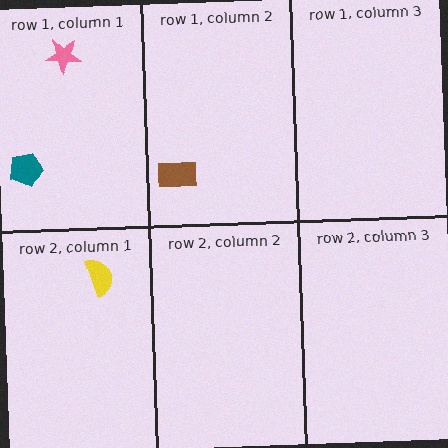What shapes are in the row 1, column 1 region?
The pink star, the teal pentagon.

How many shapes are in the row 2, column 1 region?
1.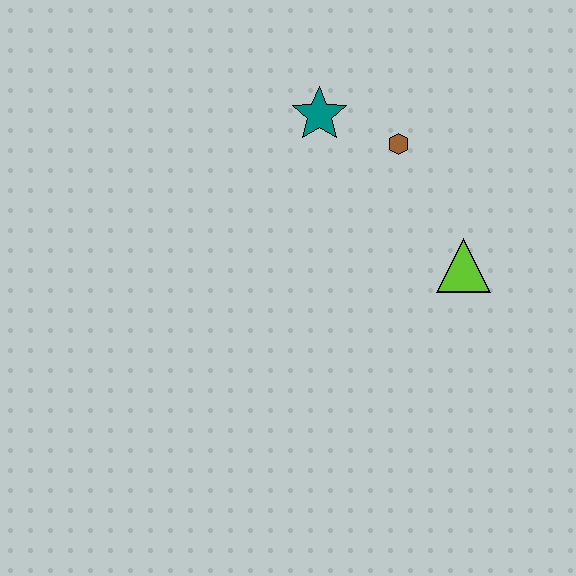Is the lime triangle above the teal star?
No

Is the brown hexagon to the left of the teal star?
No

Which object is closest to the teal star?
The brown hexagon is closest to the teal star.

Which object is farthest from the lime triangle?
The teal star is farthest from the lime triangle.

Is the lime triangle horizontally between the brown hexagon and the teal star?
No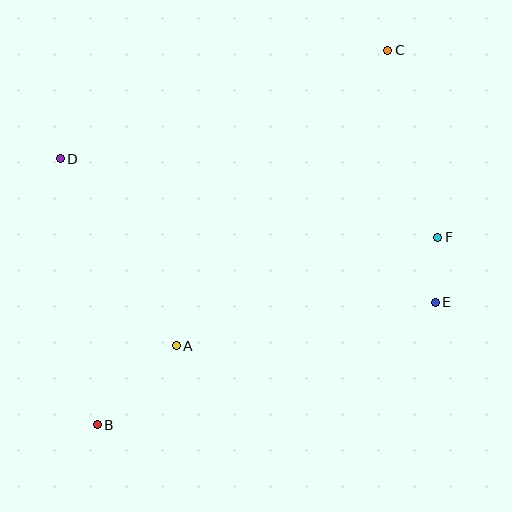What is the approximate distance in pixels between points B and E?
The distance between B and E is approximately 359 pixels.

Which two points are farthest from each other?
Points B and C are farthest from each other.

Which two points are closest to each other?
Points E and F are closest to each other.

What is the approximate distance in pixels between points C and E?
The distance between C and E is approximately 256 pixels.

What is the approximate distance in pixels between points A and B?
The distance between A and B is approximately 112 pixels.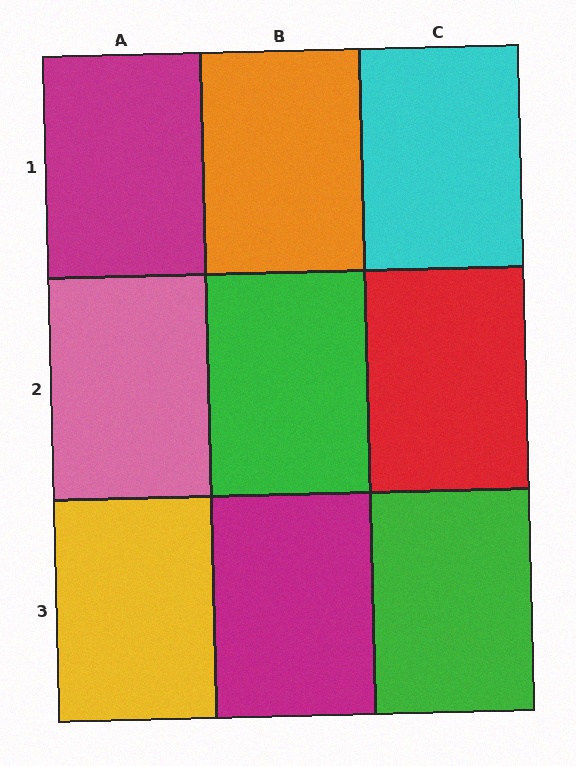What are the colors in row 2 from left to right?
Pink, green, red.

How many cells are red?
1 cell is red.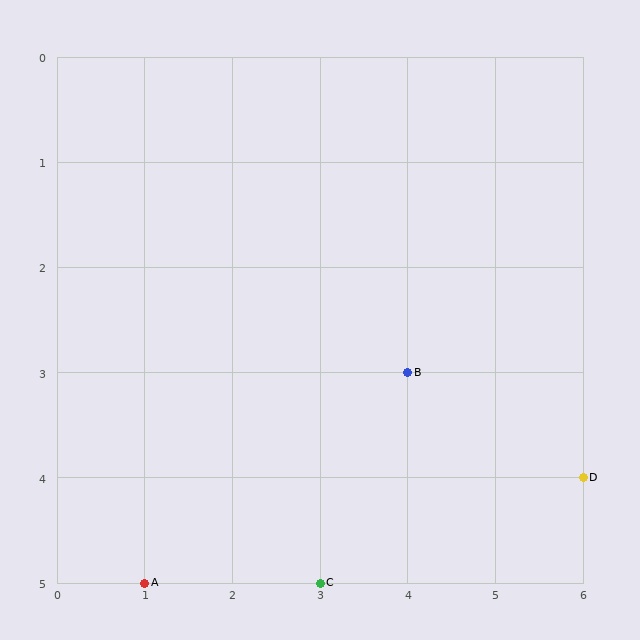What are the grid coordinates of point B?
Point B is at grid coordinates (4, 3).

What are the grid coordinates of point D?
Point D is at grid coordinates (6, 4).